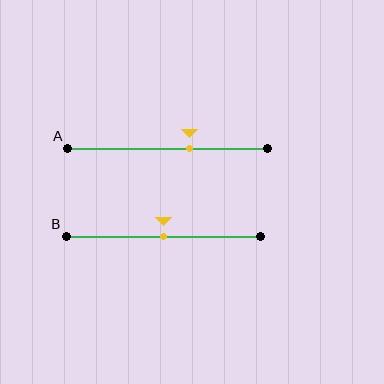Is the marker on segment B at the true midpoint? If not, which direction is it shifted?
Yes, the marker on segment B is at the true midpoint.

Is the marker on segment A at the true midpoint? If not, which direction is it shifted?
No, the marker on segment A is shifted to the right by about 11% of the segment length.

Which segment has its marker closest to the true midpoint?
Segment B has its marker closest to the true midpoint.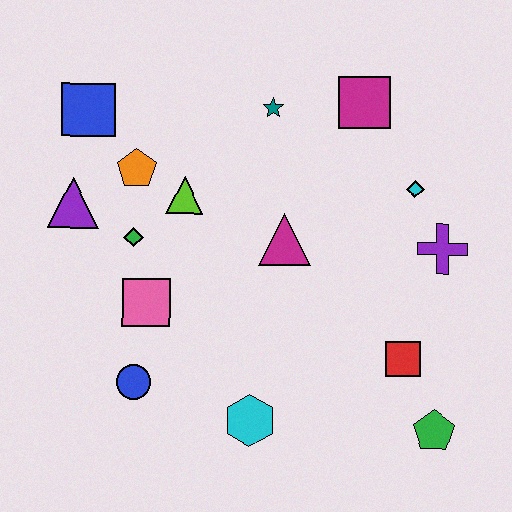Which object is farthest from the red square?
The blue square is farthest from the red square.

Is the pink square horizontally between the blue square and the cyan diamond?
Yes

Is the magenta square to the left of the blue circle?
No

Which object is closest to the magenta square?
The teal star is closest to the magenta square.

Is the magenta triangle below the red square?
No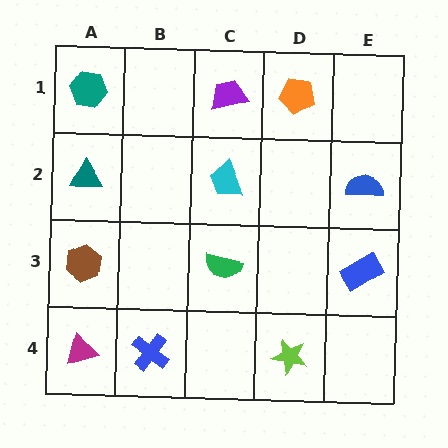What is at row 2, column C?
A cyan trapezoid.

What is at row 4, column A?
A magenta triangle.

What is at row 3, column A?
A brown hexagon.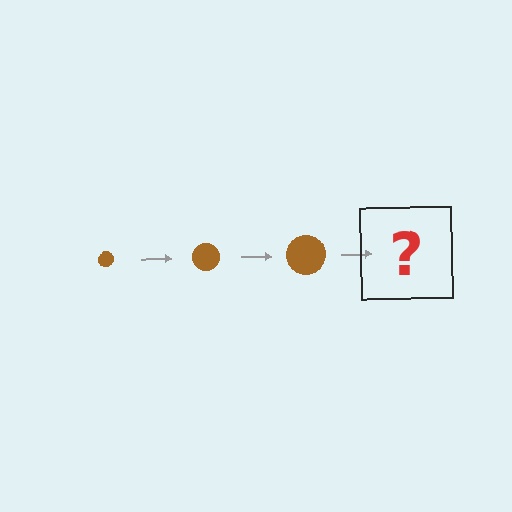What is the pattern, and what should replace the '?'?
The pattern is that the circle gets progressively larger each step. The '?' should be a brown circle, larger than the previous one.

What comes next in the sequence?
The next element should be a brown circle, larger than the previous one.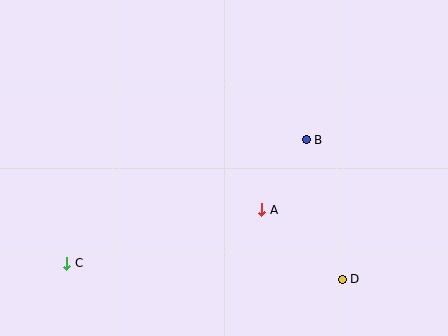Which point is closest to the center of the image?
Point A at (262, 210) is closest to the center.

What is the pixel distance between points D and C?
The distance between D and C is 276 pixels.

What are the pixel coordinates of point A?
Point A is at (262, 210).